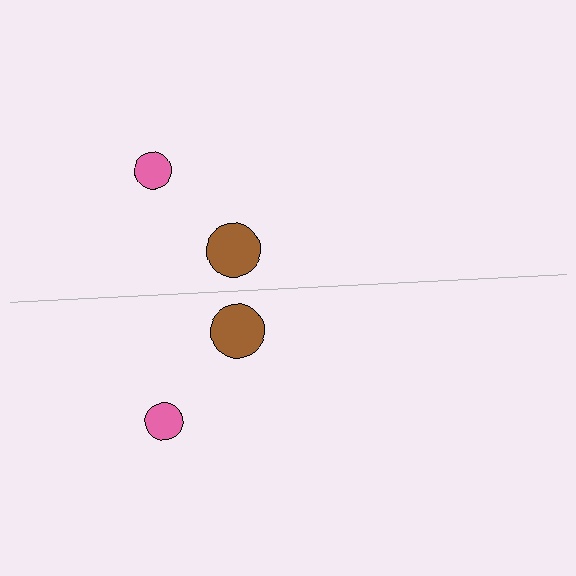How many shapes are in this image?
There are 4 shapes in this image.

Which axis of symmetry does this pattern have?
The pattern has a horizontal axis of symmetry running through the center of the image.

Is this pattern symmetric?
Yes, this pattern has bilateral (reflection) symmetry.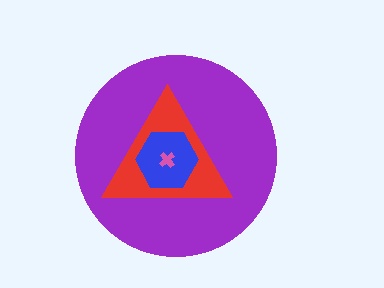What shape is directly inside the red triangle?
The blue hexagon.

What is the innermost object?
The pink cross.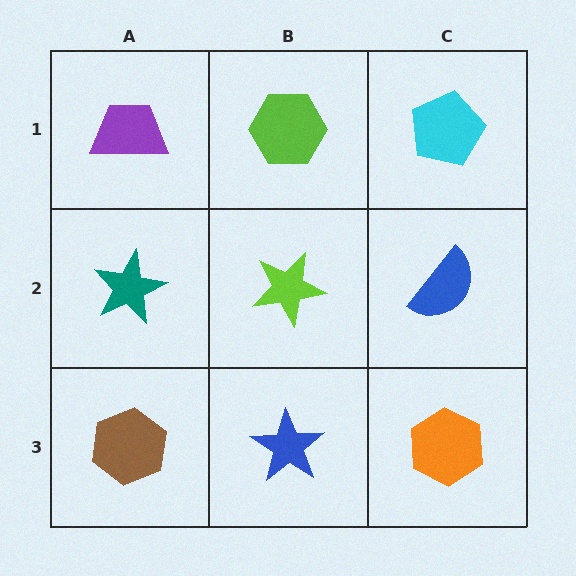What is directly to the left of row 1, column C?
A lime hexagon.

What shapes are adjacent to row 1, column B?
A lime star (row 2, column B), a purple trapezoid (row 1, column A), a cyan pentagon (row 1, column C).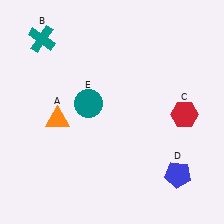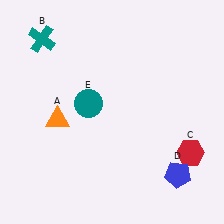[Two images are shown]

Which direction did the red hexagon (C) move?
The red hexagon (C) moved down.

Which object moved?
The red hexagon (C) moved down.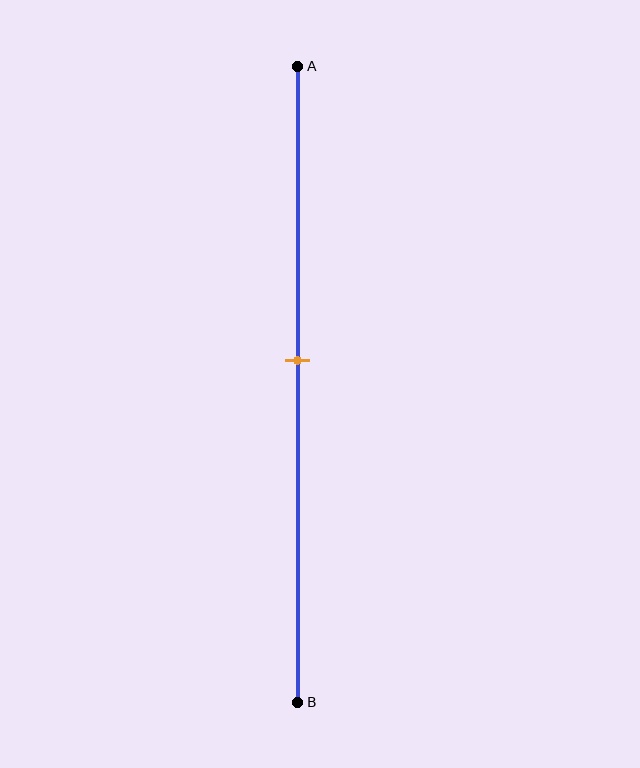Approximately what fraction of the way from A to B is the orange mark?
The orange mark is approximately 45% of the way from A to B.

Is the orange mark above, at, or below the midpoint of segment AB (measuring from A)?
The orange mark is above the midpoint of segment AB.